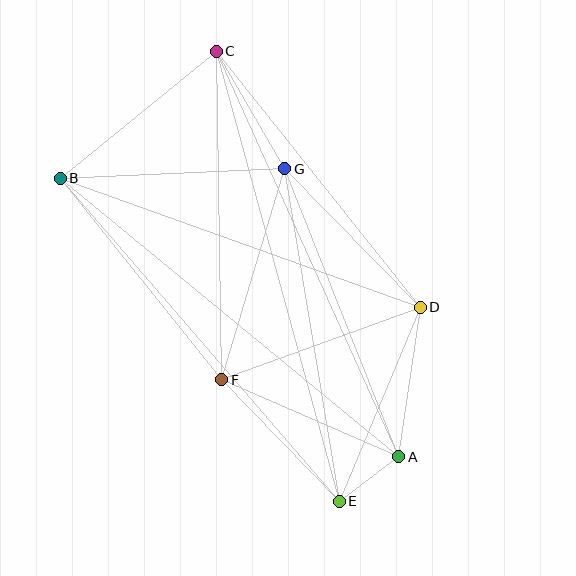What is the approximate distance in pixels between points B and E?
The distance between B and E is approximately 427 pixels.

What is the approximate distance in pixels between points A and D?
The distance between A and D is approximately 151 pixels.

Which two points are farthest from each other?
Points C and E are farthest from each other.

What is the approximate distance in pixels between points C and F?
The distance between C and F is approximately 329 pixels.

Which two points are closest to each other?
Points A and E are closest to each other.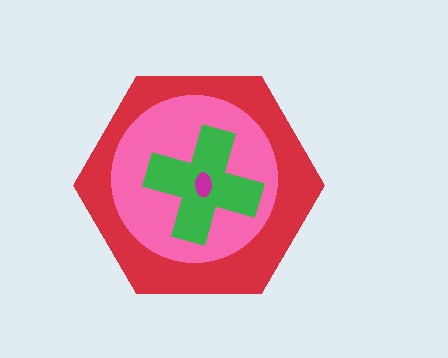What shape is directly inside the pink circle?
The green cross.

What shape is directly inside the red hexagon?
The pink circle.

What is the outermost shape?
The red hexagon.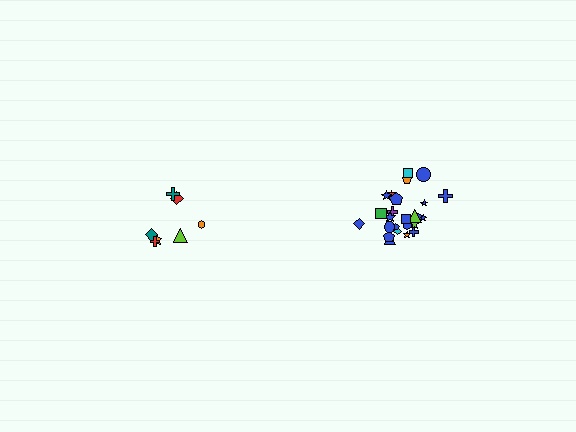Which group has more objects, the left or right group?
The right group.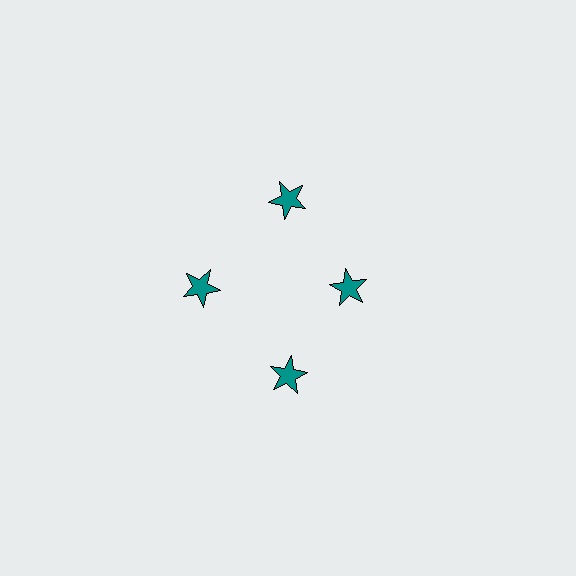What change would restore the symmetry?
The symmetry would be restored by moving it outward, back onto the ring so that all 4 stars sit at equal angles and equal distance from the center.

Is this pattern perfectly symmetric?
No. The 4 teal stars are arranged in a ring, but one element near the 3 o'clock position is pulled inward toward the center, breaking the 4-fold rotational symmetry.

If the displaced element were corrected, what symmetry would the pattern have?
It would have 4-fold rotational symmetry — the pattern would map onto itself every 90 degrees.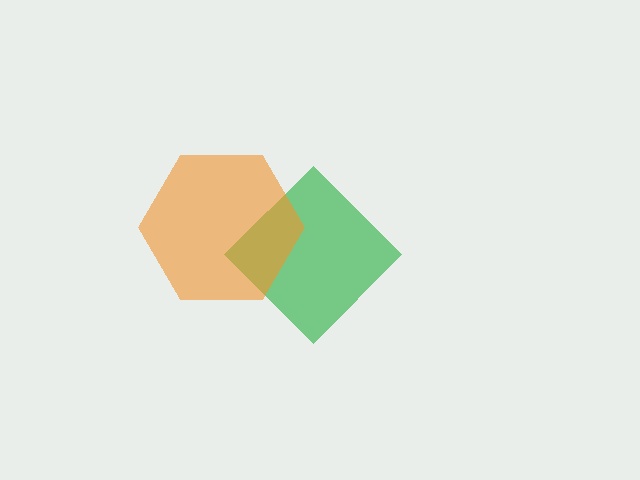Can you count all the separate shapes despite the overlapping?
Yes, there are 2 separate shapes.